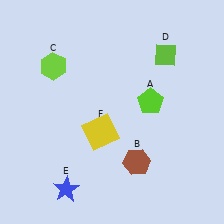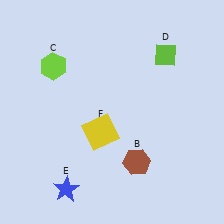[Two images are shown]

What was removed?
The lime pentagon (A) was removed in Image 2.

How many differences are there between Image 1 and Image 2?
There is 1 difference between the two images.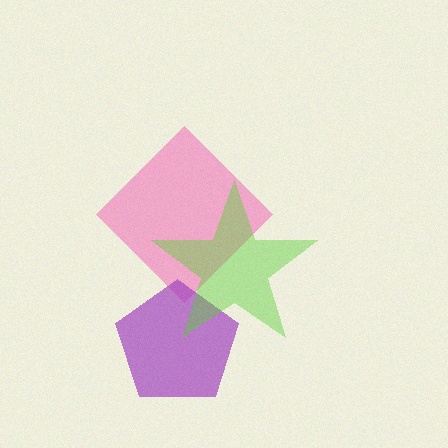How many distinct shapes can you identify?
There are 3 distinct shapes: a pink diamond, a purple pentagon, a lime star.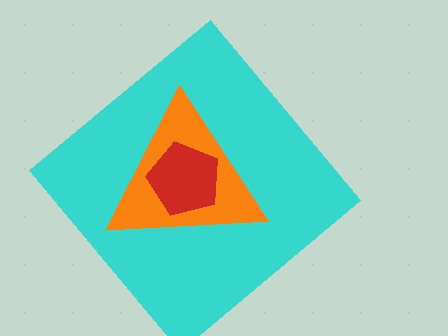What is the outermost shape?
The cyan diamond.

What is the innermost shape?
The red pentagon.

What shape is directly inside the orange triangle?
The red pentagon.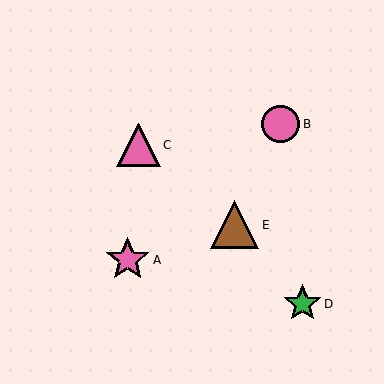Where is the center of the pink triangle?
The center of the pink triangle is at (138, 145).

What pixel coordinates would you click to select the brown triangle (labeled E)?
Click at (235, 225) to select the brown triangle E.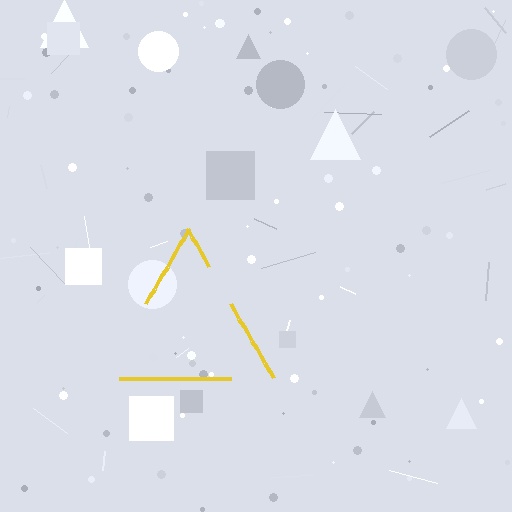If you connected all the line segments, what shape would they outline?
They would outline a triangle.